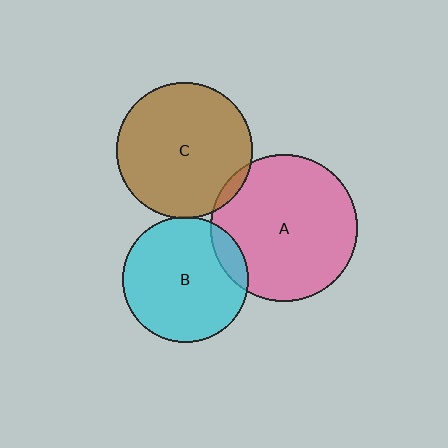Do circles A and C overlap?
Yes.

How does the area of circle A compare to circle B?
Approximately 1.4 times.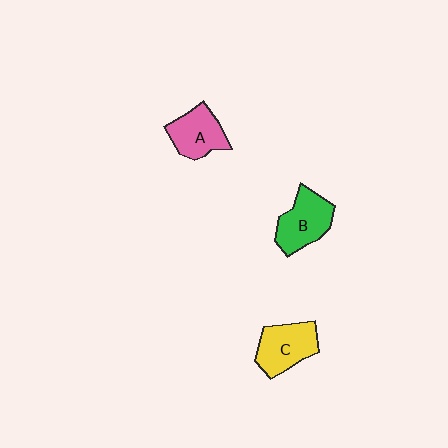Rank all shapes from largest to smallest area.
From largest to smallest: B (green), C (yellow), A (pink).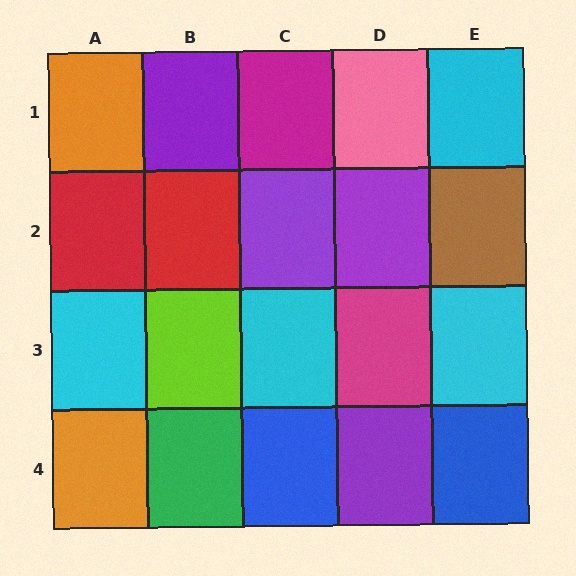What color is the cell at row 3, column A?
Cyan.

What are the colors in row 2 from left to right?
Red, red, purple, purple, brown.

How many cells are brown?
1 cell is brown.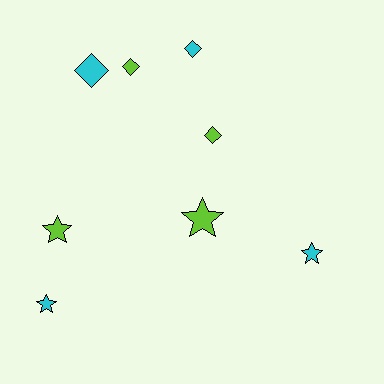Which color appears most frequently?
Lime, with 4 objects.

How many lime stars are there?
There are 2 lime stars.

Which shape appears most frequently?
Diamond, with 4 objects.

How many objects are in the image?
There are 8 objects.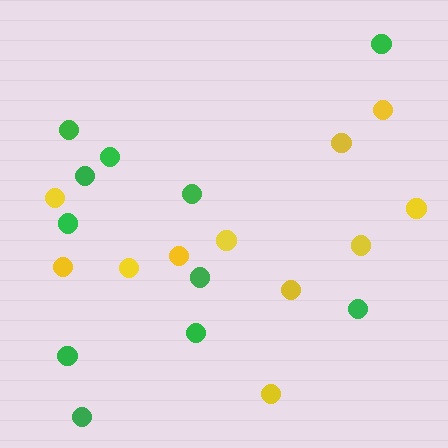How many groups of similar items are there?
There are 2 groups: one group of green circles (11) and one group of yellow circles (11).